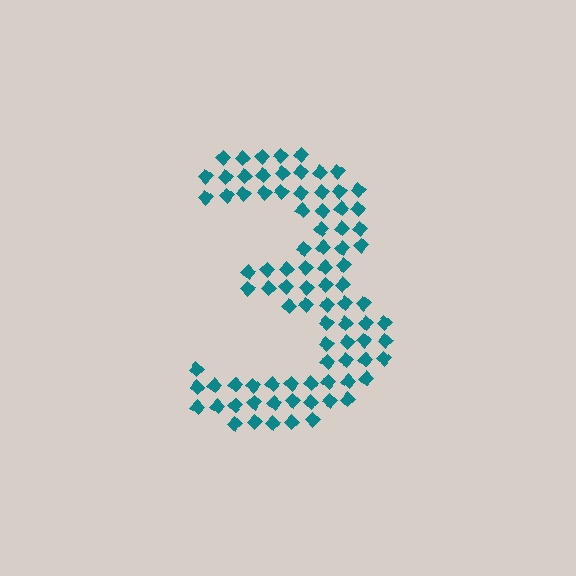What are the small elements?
The small elements are diamonds.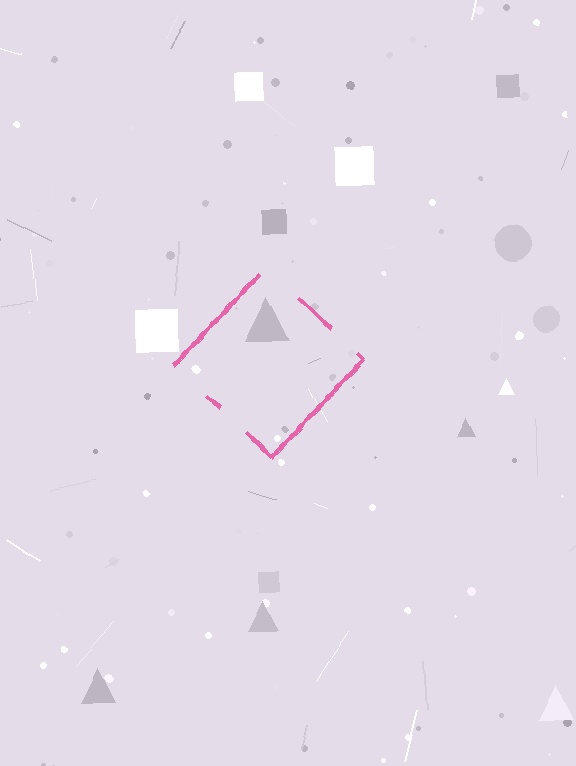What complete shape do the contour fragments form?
The contour fragments form a diamond.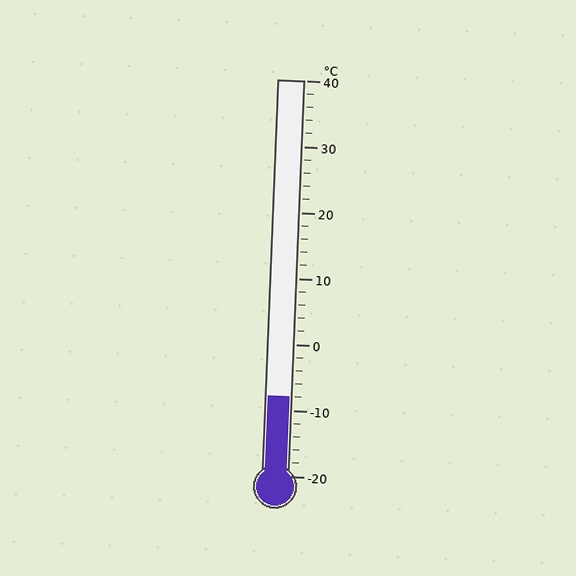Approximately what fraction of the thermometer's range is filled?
The thermometer is filled to approximately 20% of its range.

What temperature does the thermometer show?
The thermometer shows approximately -8°C.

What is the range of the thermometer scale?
The thermometer scale ranges from -20°C to 40°C.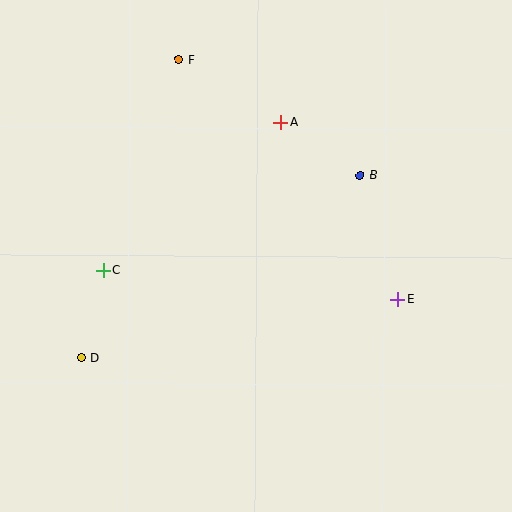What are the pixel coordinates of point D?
Point D is at (81, 358).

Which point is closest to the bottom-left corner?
Point D is closest to the bottom-left corner.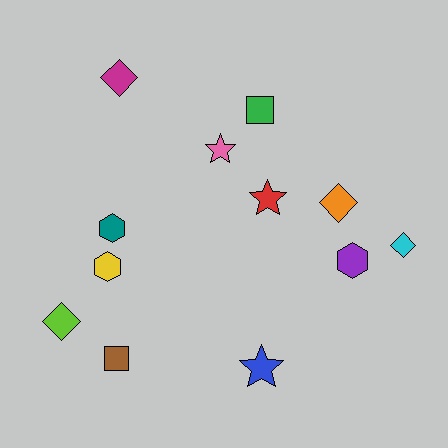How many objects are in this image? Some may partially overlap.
There are 12 objects.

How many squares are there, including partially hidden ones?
There are 2 squares.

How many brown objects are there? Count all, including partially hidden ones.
There is 1 brown object.